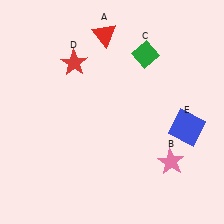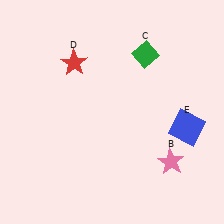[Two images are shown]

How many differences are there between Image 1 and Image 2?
There is 1 difference between the two images.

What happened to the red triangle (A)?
The red triangle (A) was removed in Image 2. It was in the top-left area of Image 1.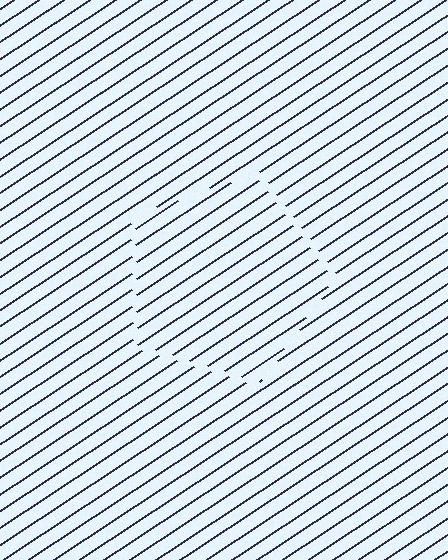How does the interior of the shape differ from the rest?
The interior of the shape contains the same grating, shifted by half a period — the contour is defined by the phase discontinuity where line-ends from the inner and outer gratings abut.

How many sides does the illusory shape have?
5 sides — the line-ends trace a pentagon.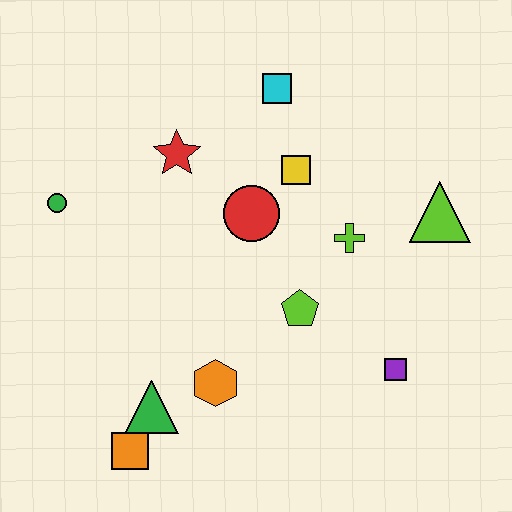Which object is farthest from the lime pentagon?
The green circle is farthest from the lime pentagon.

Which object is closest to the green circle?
The red star is closest to the green circle.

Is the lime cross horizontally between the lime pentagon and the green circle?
No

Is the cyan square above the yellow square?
Yes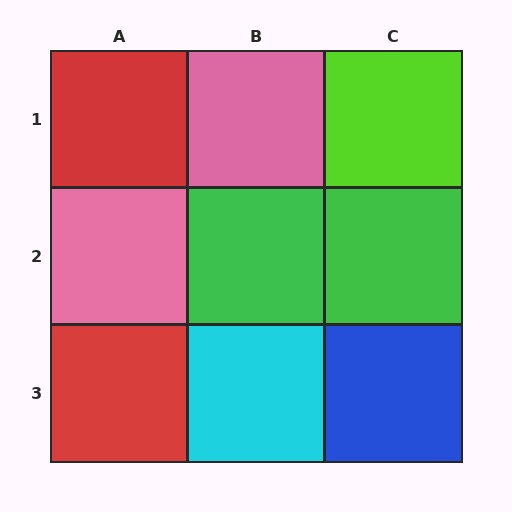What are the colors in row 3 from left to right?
Red, cyan, blue.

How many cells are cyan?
1 cell is cyan.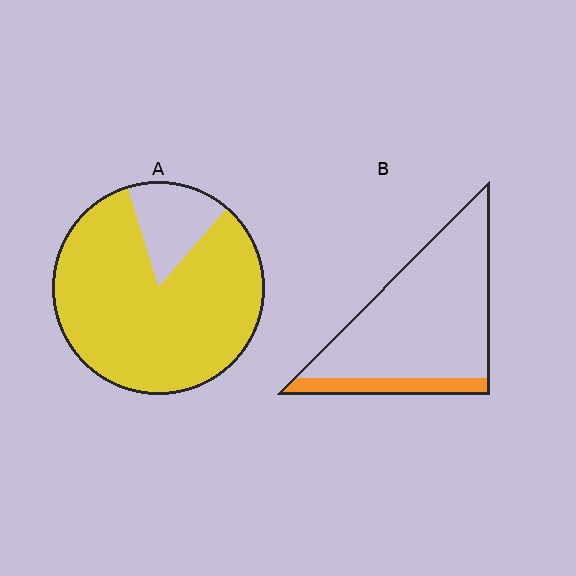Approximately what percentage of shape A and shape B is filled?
A is approximately 85% and B is approximately 15%.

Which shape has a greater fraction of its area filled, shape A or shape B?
Shape A.